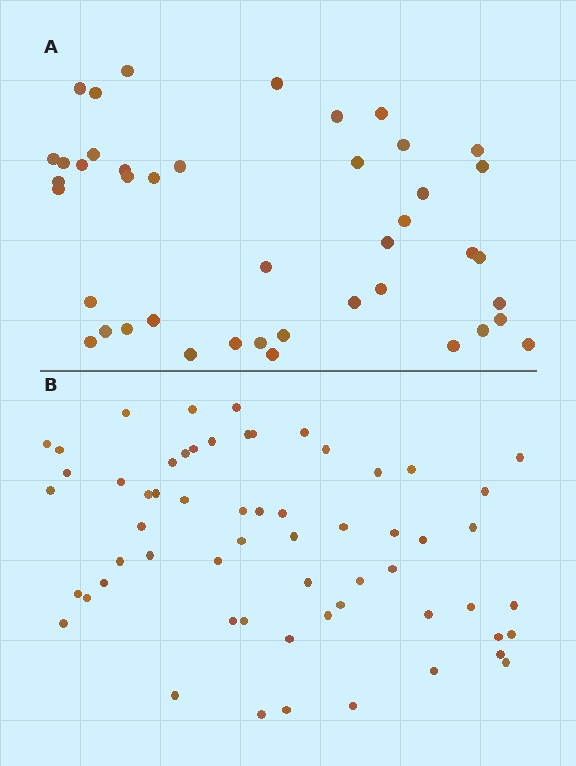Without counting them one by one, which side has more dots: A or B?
Region B (the bottom region) has more dots.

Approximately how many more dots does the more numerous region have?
Region B has approximately 15 more dots than region A.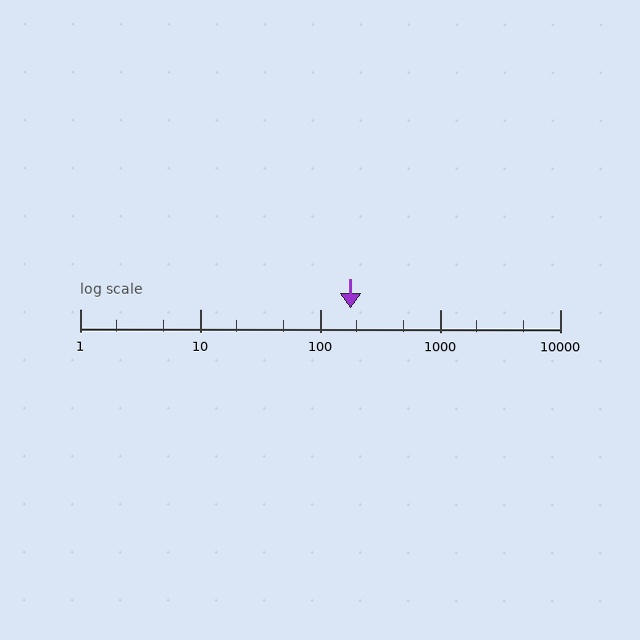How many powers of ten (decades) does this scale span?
The scale spans 4 decades, from 1 to 10000.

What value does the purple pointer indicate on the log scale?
The pointer indicates approximately 180.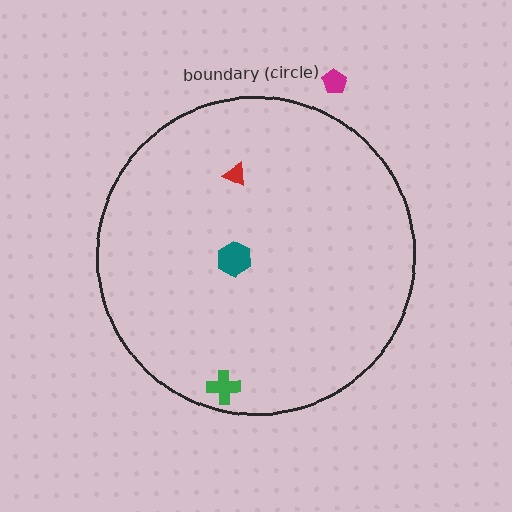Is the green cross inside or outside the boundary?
Inside.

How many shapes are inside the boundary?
3 inside, 1 outside.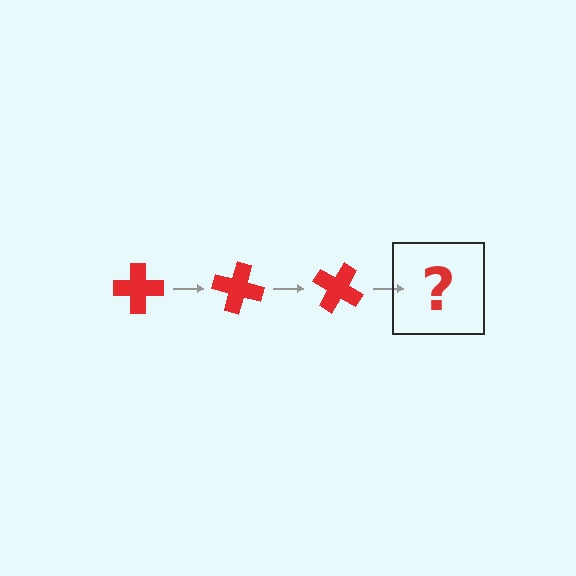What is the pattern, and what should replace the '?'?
The pattern is that the cross rotates 15 degrees each step. The '?' should be a red cross rotated 45 degrees.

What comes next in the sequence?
The next element should be a red cross rotated 45 degrees.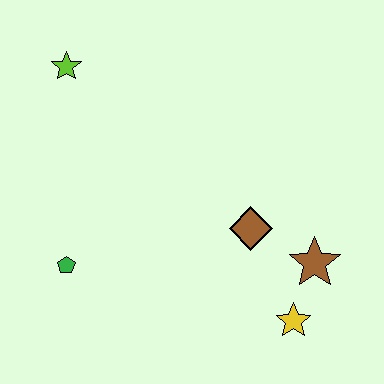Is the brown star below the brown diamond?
Yes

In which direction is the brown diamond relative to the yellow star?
The brown diamond is above the yellow star.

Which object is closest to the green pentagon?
The brown diamond is closest to the green pentagon.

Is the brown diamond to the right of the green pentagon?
Yes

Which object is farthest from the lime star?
The yellow star is farthest from the lime star.